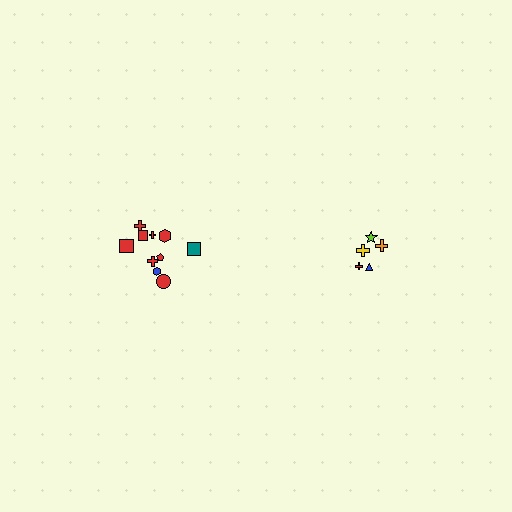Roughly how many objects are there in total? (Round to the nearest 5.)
Roughly 15 objects in total.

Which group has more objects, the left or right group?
The left group.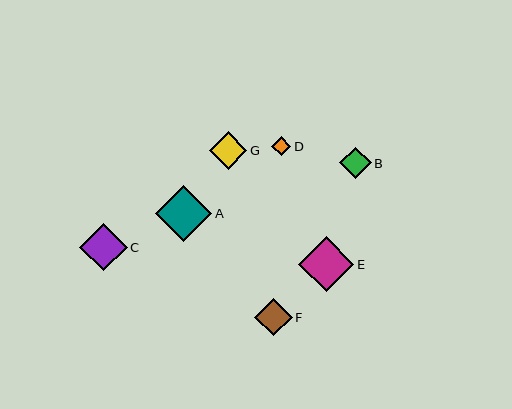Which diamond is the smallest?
Diamond D is the smallest with a size of approximately 20 pixels.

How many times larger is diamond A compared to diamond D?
Diamond A is approximately 2.9 times the size of diamond D.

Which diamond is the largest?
Diamond A is the largest with a size of approximately 56 pixels.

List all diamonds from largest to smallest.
From largest to smallest: A, E, C, G, F, B, D.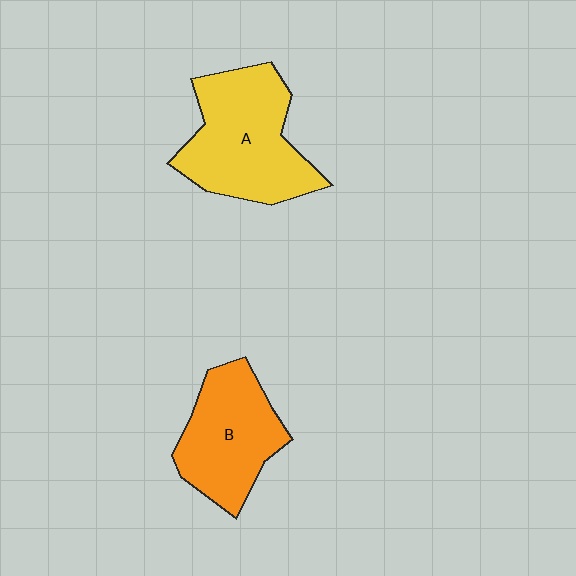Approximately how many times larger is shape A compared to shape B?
Approximately 1.3 times.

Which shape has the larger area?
Shape A (yellow).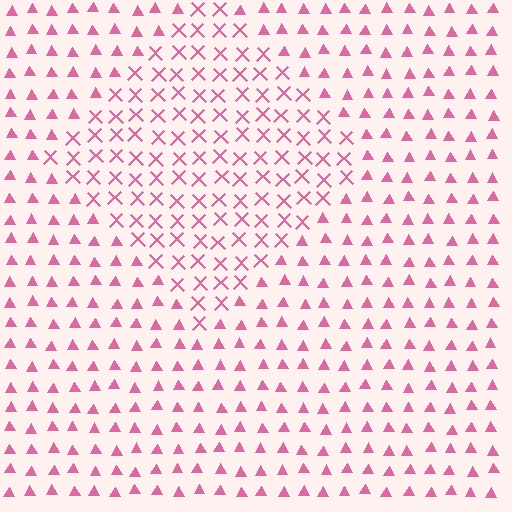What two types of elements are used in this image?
The image uses X marks inside the diamond region and triangles outside it.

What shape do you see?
I see a diamond.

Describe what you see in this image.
The image is filled with small pink elements arranged in a uniform grid. A diamond-shaped region contains X marks, while the surrounding area contains triangles. The boundary is defined purely by the change in element shape.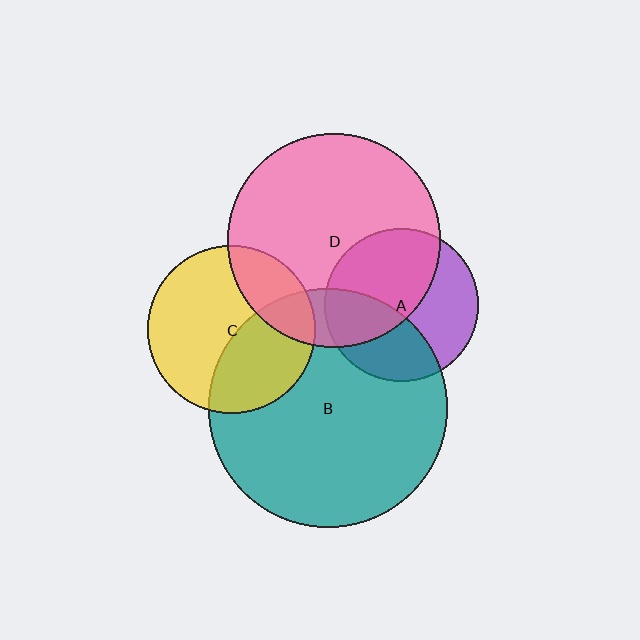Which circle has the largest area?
Circle B (teal).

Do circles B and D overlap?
Yes.